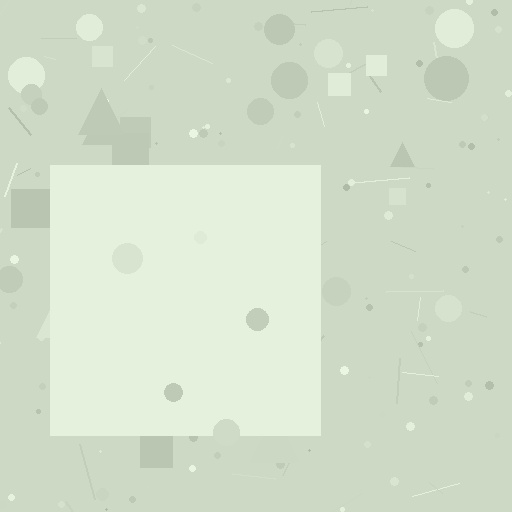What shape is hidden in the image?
A square is hidden in the image.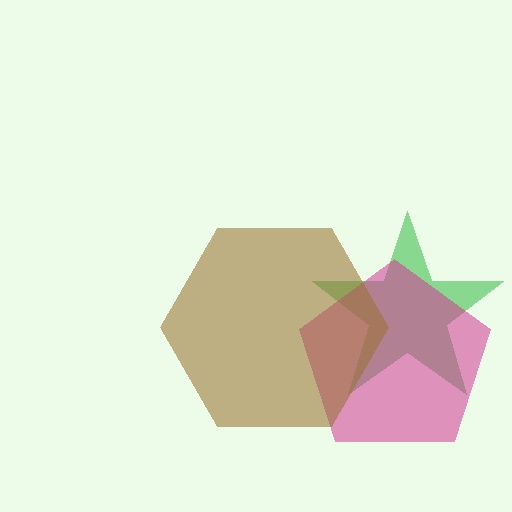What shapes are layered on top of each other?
The layered shapes are: a green star, a magenta pentagon, a brown hexagon.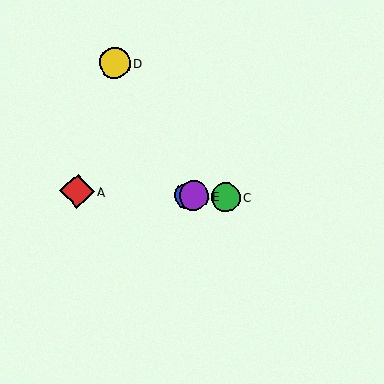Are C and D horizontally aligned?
No, C is at y≈197 and D is at y≈63.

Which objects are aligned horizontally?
Objects A, B, C, E are aligned horizontally.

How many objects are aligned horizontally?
4 objects (A, B, C, E) are aligned horizontally.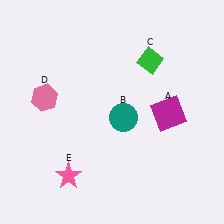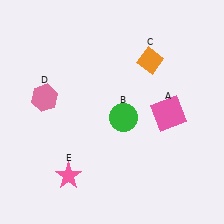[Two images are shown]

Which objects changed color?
A changed from magenta to pink. B changed from teal to green. C changed from green to orange.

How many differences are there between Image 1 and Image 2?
There are 3 differences between the two images.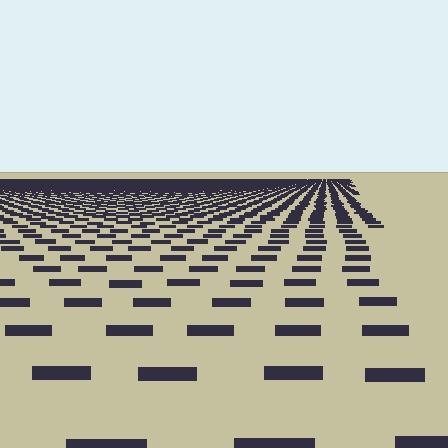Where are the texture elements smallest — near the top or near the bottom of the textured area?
Near the top.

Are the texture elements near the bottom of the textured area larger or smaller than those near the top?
Larger. Near the bottom, elements are closer to the viewer and appear at a bigger on-screen size.